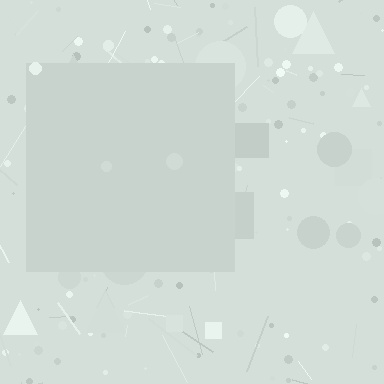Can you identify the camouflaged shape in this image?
The camouflaged shape is a square.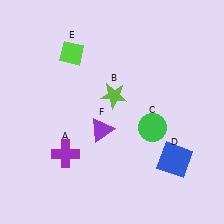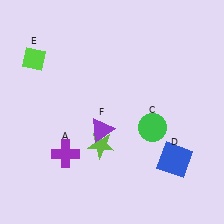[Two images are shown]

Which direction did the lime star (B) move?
The lime star (B) moved down.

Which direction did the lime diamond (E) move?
The lime diamond (E) moved left.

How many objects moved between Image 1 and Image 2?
2 objects moved between the two images.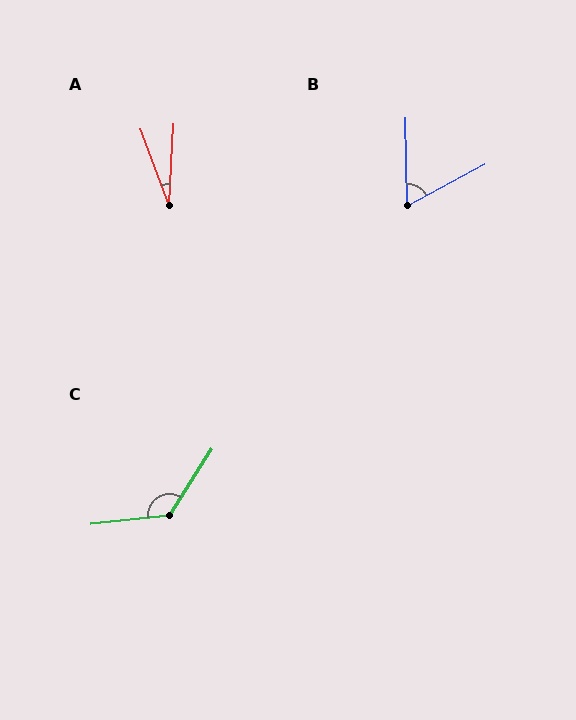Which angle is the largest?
C, at approximately 129 degrees.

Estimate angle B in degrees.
Approximately 63 degrees.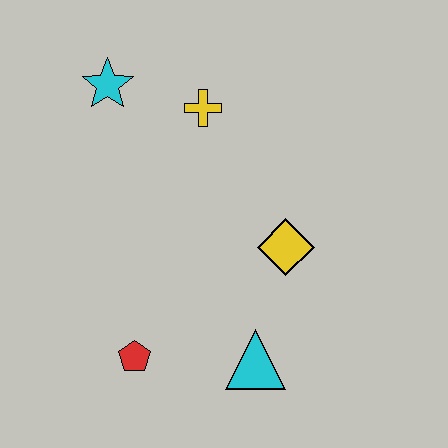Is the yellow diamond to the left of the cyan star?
No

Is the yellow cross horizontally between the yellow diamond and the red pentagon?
Yes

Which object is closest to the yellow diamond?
The cyan triangle is closest to the yellow diamond.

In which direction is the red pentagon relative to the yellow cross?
The red pentagon is below the yellow cross.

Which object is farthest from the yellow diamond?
The cyan star is farthest from the yellow diamond.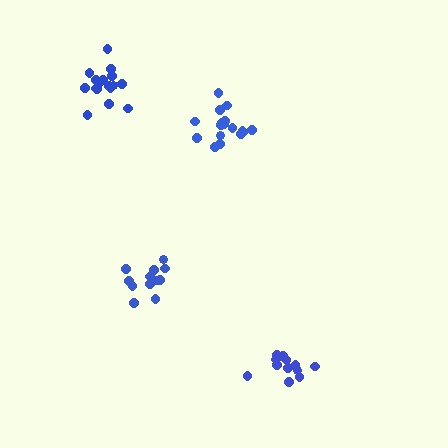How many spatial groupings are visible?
There are 4 spatial groupings.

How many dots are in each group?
Group 1: 12 dots, Group 2: 17 dots, Group 3: 12 dots, Group 4: 17 dots (58 total).